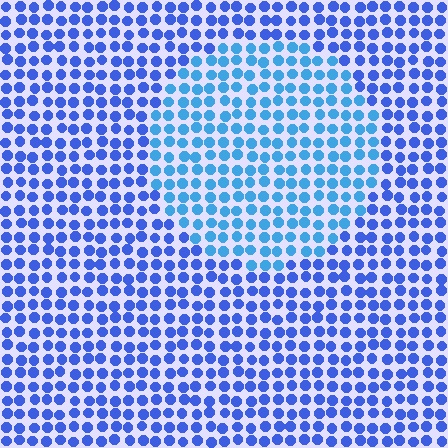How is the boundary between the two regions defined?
The boundary is defined purely by a slight shift in hue (about 26 degrees). Spacing, size, and orientation are identical on both sides.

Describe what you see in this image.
The image is filled with small blue elements in a uniform arrangement. A circle-shaped region is visible where the elements are tinted to a slightly different hue, forming a subtle color boundary.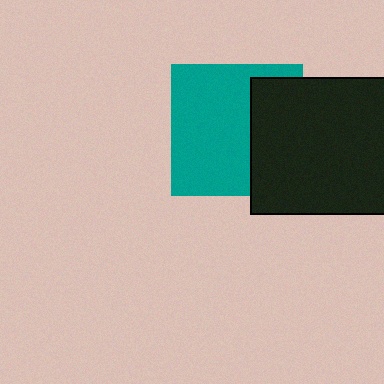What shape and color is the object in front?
The object in front is a black rectangle.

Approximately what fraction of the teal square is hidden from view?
Roughly 37% of the teal square is hidden behind the black rectangle.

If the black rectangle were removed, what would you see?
You would see the complete teal square.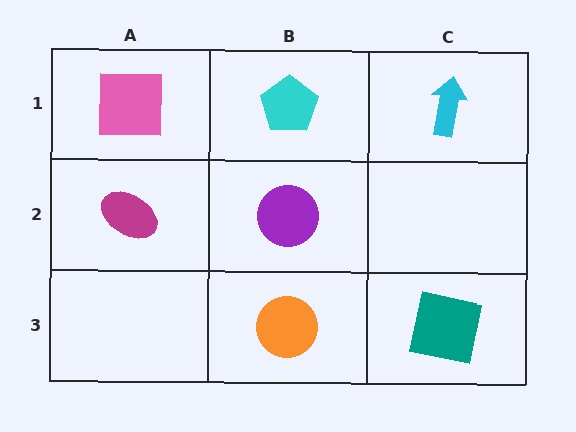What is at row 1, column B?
A cyan pentagon.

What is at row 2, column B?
A purple circle.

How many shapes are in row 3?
2 shapes.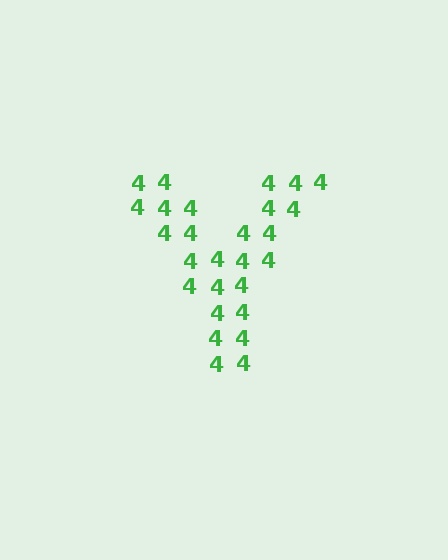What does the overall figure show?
The overall figure shows the letter Y.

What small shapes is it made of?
It is made of small digit 4's.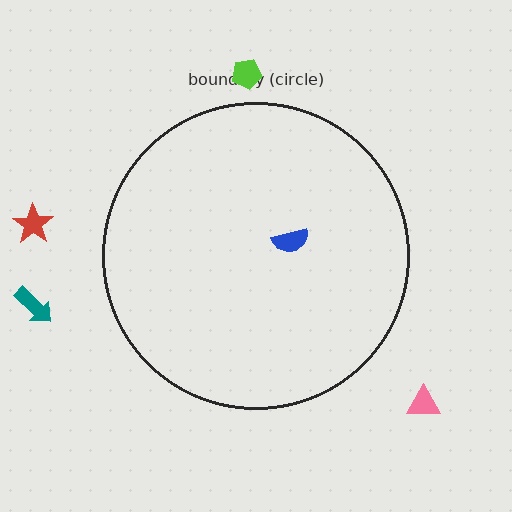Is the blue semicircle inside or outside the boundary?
Inside.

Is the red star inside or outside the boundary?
Outside.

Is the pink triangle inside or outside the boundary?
Outside.